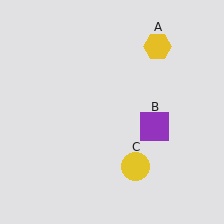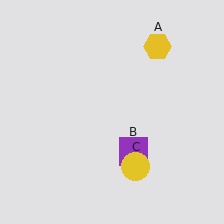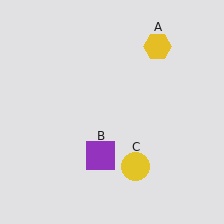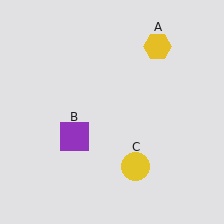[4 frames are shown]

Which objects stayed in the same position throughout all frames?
Yellow hexagon (object A) and yellow circle (object C) remained stationary.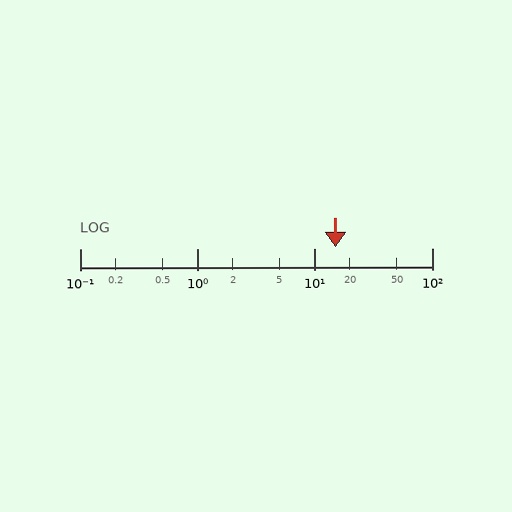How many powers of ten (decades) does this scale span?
The scale spans 3 decades, from 0.1 to 100.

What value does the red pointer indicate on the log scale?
The pointer indicates approximately 15.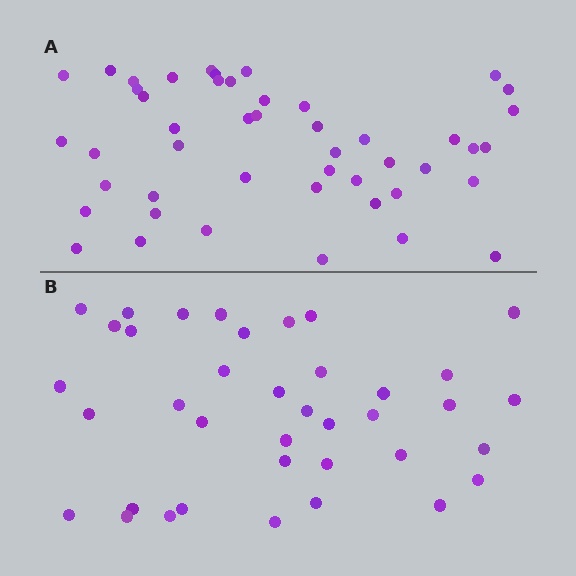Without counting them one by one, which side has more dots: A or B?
Region A (the top region) has more dots.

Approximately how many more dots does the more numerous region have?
Region A has roughly 8 or so more dots than region B.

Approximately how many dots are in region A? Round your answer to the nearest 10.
About 50 dots. (The exact count is 47, which rounds to 50.)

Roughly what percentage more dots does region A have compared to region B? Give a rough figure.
About 25% more.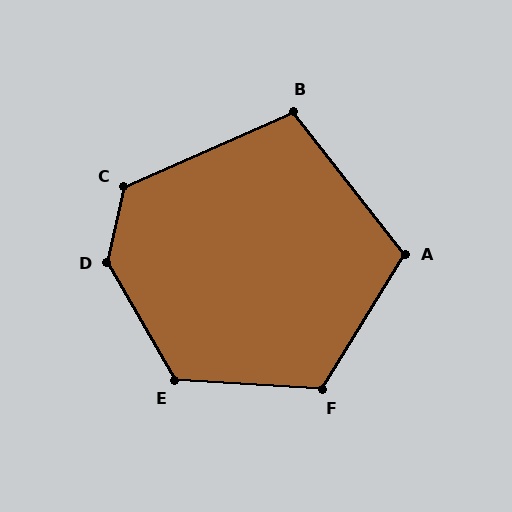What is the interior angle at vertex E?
Approximately 123 degrees (obtuse).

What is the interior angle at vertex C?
Approximately 126 degrees (obtuse).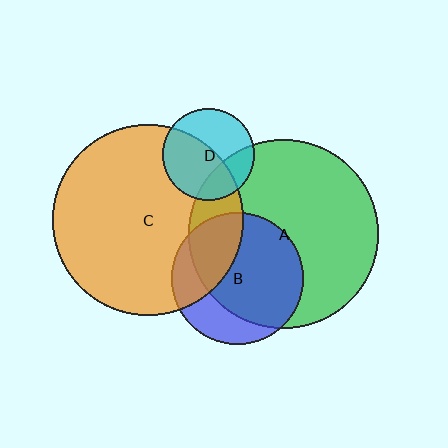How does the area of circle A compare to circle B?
Approximately 2.1 times.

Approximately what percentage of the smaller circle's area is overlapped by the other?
Approximately 25%.